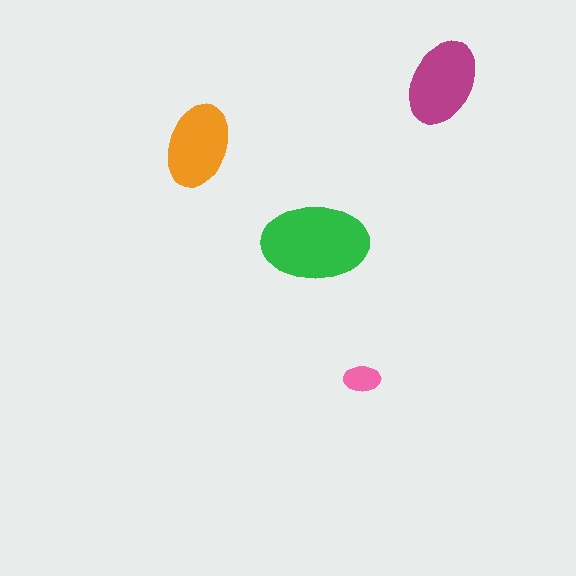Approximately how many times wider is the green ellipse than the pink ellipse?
About 3 times wider.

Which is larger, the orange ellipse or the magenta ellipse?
The magenta one.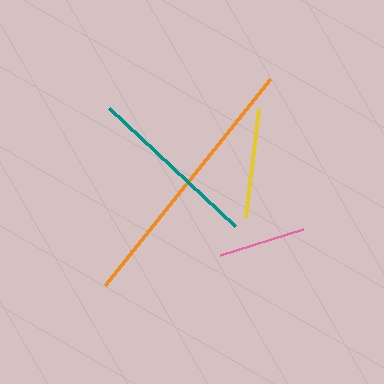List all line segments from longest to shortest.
From longest to shortest: orange, teal, yellow, pink.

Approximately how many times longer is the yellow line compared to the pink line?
The yellow line is approximately 1.2 times the length of the pink line.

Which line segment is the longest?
The orange line is the longest at approximately 265 pixels.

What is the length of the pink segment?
The pink segment is approximately 87 pixels long.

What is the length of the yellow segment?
The yellow segment is approximately 108 pixels long.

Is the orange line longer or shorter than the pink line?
The orange line is longer than the pink line.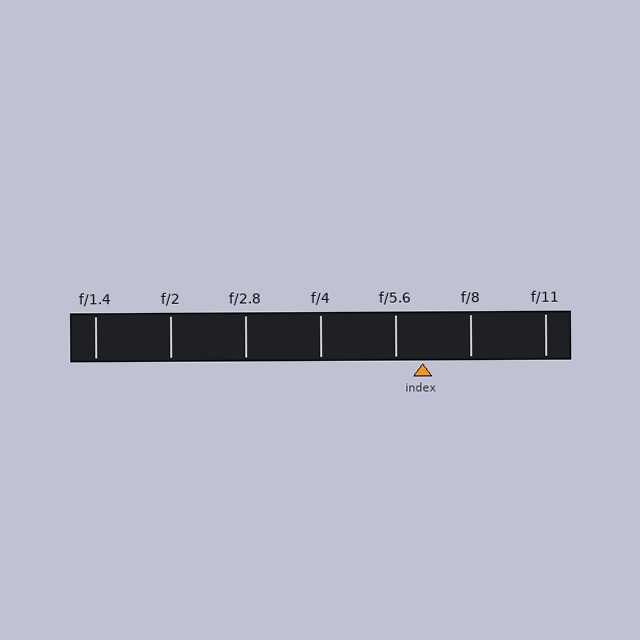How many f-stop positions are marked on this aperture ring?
There are 7 f-stop positions marked.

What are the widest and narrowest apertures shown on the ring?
The widest aperture shown is f/1.4 and the narrowest is f/11.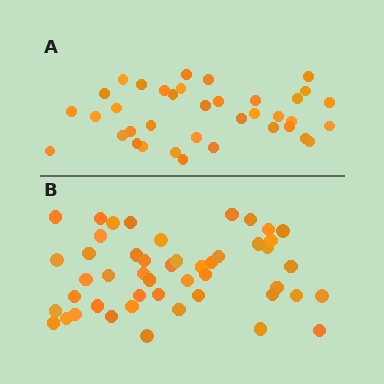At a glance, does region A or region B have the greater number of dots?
Region B (the bottom region) has more dots.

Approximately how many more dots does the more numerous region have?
Region B has roughly 12 or so more dots than region A.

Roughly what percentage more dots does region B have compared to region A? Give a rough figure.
About 30% more.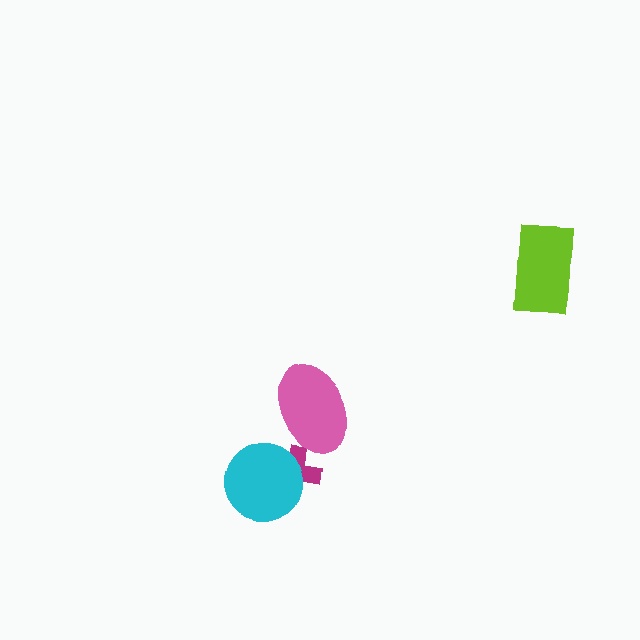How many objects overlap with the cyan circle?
1 object overlaps with the cyan circle.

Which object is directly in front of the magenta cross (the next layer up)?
The pink ellipse is directly in front of the magenta cross.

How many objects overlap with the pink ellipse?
1 object overlaps with the pink ellipse.